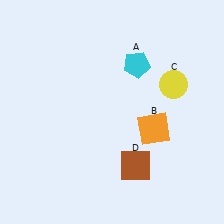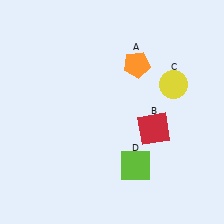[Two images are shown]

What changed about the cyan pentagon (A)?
In Image 1, A is cyan. In Image 2, it changed to orange.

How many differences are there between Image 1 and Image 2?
There are 3 differences between the two images.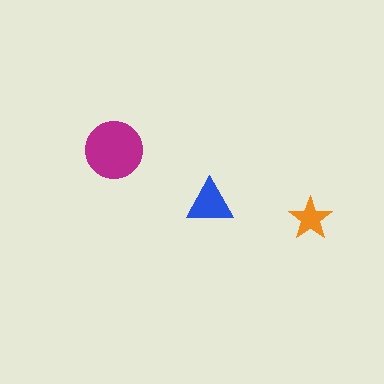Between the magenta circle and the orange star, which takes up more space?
The magenta circle.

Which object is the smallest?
The orange star.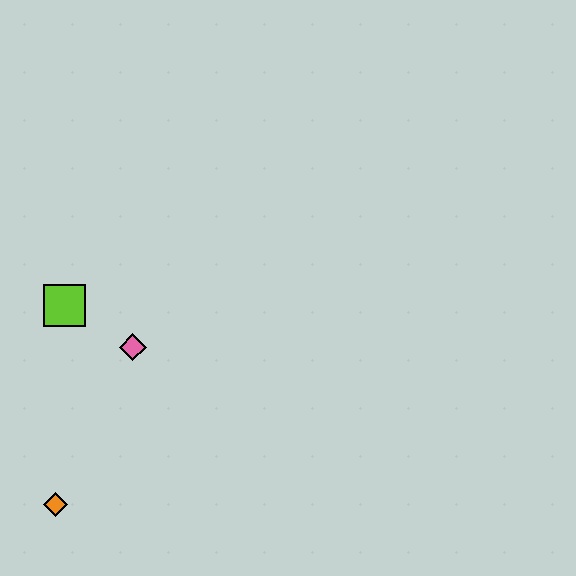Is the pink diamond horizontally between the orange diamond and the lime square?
No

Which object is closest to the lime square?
The pink diamond is closest to the lime square.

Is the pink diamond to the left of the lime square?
No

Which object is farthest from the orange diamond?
The lime square is farthest from the orange diamond.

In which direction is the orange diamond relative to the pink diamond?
The orange diamond is below the pink diamond.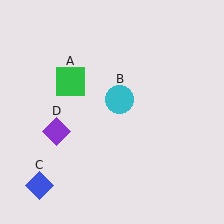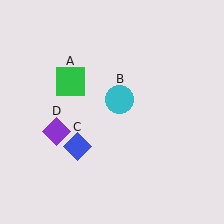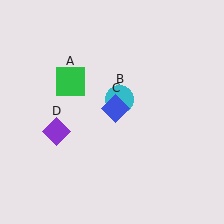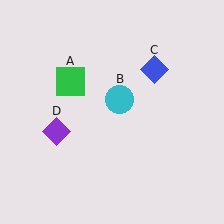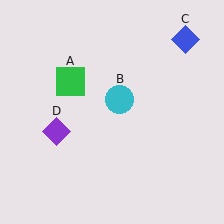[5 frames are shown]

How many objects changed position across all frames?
1 object changed position: blue diamond (object C).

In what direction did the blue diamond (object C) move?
The blue diamond (object C) moved up and to the right.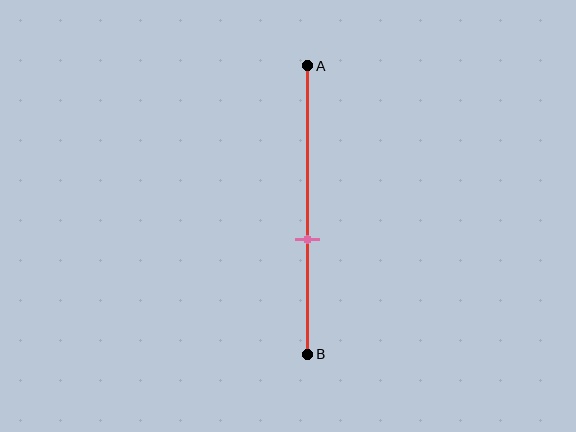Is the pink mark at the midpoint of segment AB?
No, the mark is at about 60% from A, not at the 50% midpoint.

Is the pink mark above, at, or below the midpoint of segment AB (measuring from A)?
The pink mark is below the midpoint of segment AB.